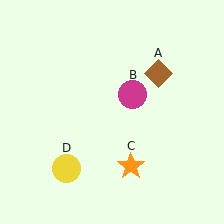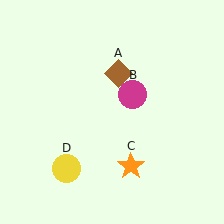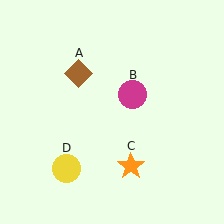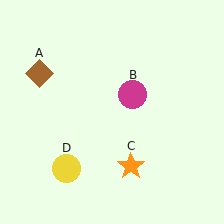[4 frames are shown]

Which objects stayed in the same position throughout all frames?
Magenta circle (object B) and orange star (object C) and yellow circle (object D) remained stationary.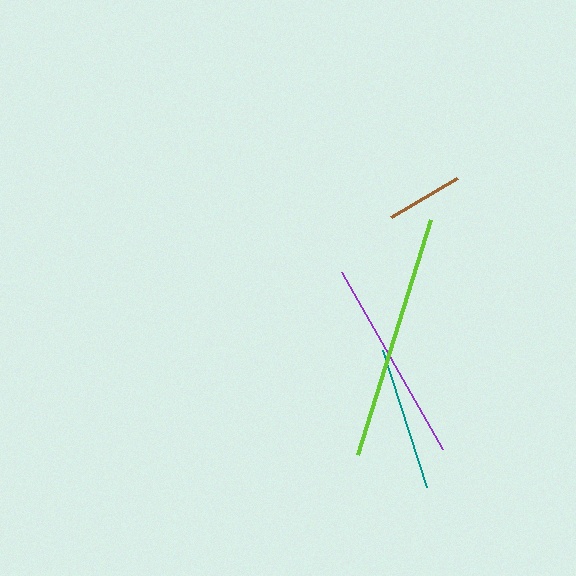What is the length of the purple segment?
The purple segment is approximately 204 pixels long.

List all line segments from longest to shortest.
From longest to shortest: lime, purple, teal, brown.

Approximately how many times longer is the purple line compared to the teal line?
The purple line is approximately 1.4 times the length of the teal line.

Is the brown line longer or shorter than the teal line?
The teal line is longer than the brown line.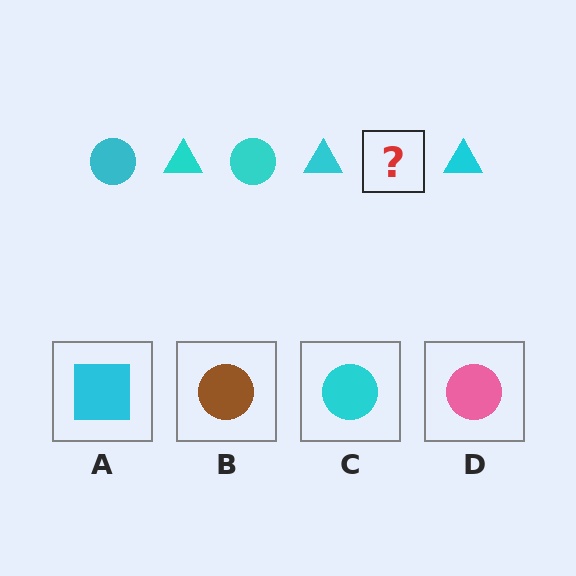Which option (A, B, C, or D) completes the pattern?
C.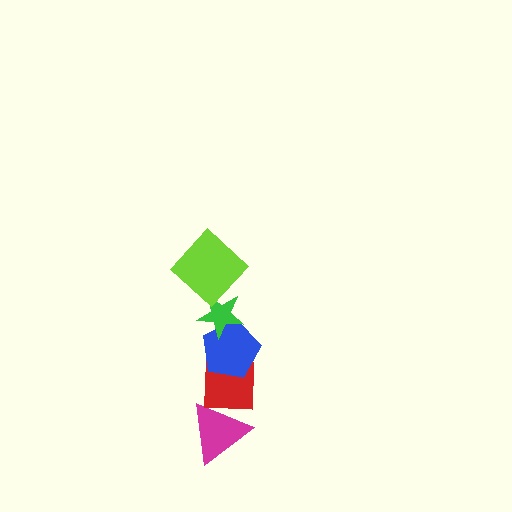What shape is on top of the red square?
The blue pentagon is on top of the red square.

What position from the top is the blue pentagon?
The blue pentagon is 3rd from the top.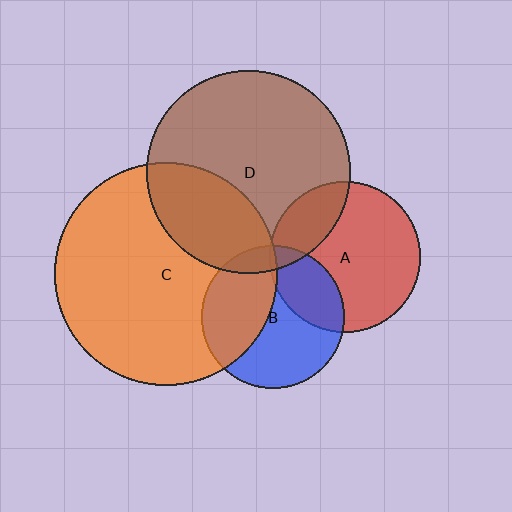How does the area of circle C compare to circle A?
Approximately 2.2 times.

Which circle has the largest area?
Circle C (orange).